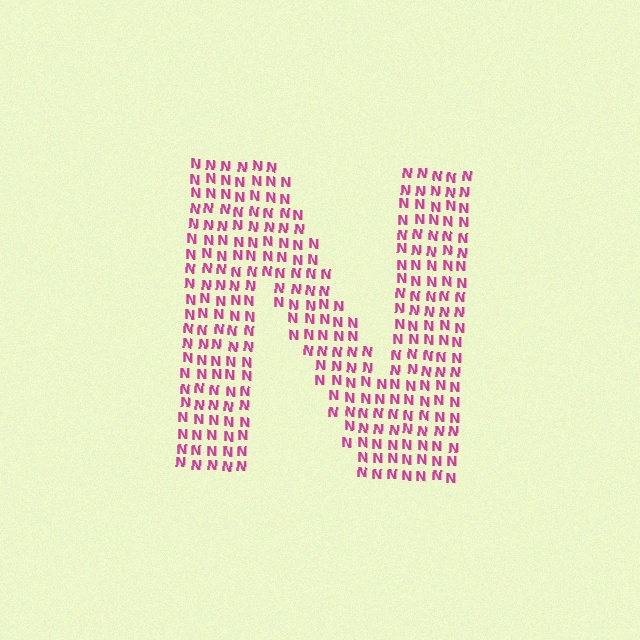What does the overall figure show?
The overall figure shows the letter N.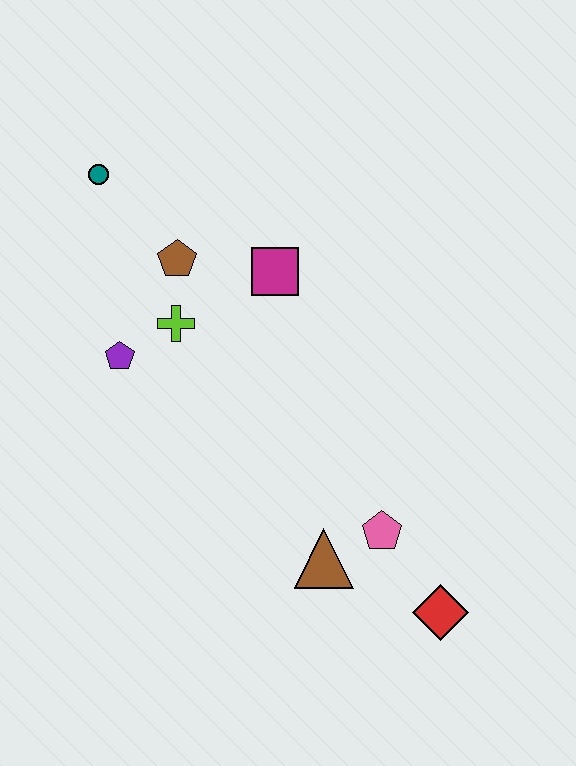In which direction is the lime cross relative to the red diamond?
The lime cross is above the red diamond.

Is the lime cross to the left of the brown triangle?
Yes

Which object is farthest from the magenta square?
The red diamond is farthest from the magenta square.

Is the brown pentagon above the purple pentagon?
Yes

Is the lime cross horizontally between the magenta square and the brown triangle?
No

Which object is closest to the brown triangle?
The pink pentagon is closest to the brown triangle.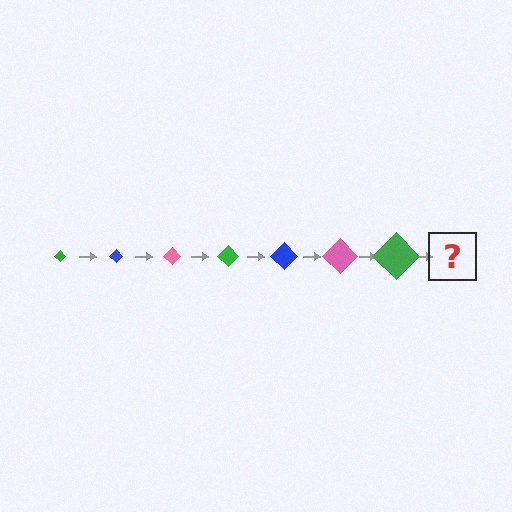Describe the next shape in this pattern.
It should be a blue diamond, larger than the previous one.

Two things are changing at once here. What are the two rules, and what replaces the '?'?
The two rules are that the diamond grows larger each step and the color cycles through green, blue, and pink. The '?' should be a blue diamond, larger than the previous one.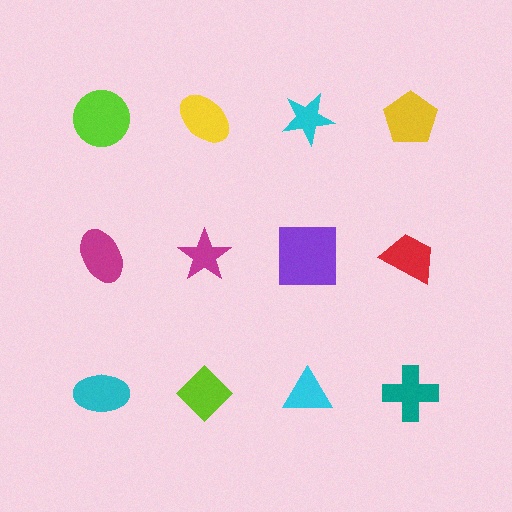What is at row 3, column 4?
A teal cross.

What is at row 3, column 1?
A cyan ellipse.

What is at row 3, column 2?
A lime diamond.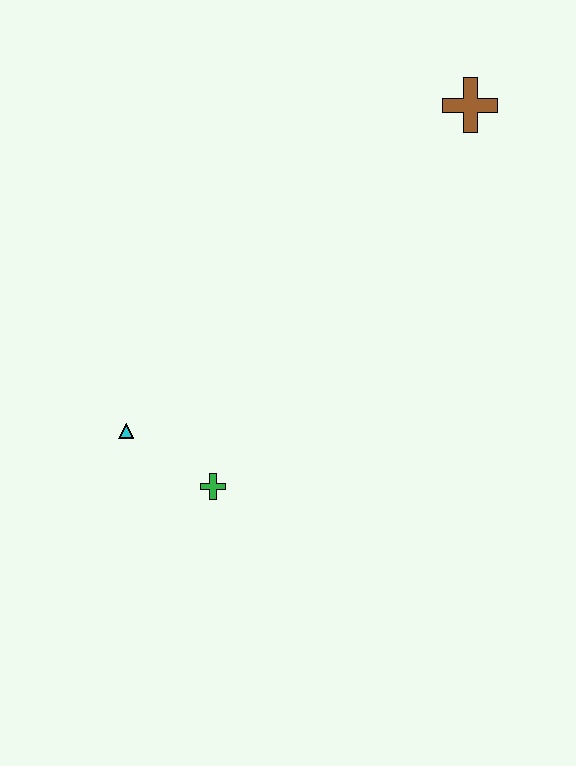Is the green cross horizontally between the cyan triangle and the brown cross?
Yes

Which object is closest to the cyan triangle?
The green cross is closest to the cyan triangle.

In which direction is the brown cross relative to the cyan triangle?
The brown cross is to the right of the cyan triangle.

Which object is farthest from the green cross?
The brown cross is farthest from the green cross.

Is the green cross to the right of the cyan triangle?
Yes